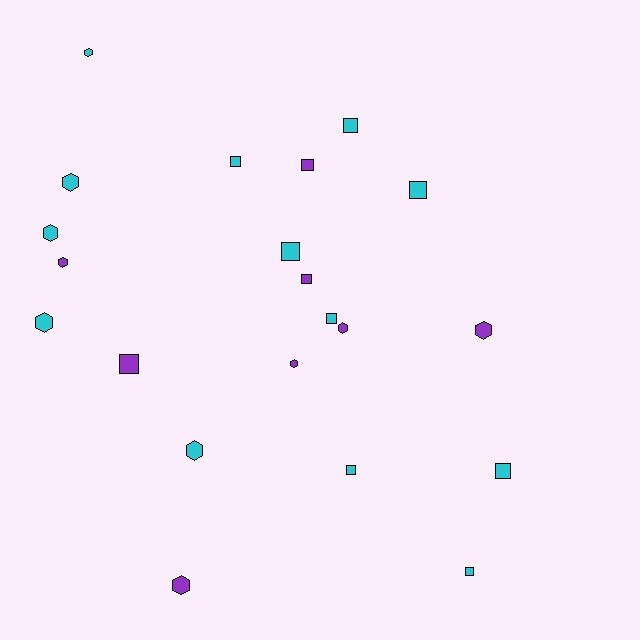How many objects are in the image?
There are 21 objects.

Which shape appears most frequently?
Square, with 11 objects.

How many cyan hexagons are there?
There are 5 cyan hexagons.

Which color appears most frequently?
Cyan, with 13 objects.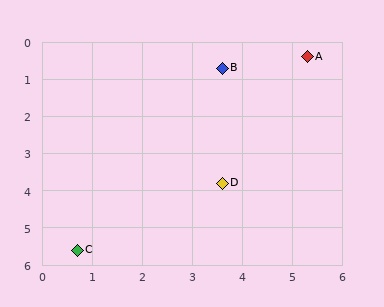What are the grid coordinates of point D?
Point D is at approximately (3.6, 3.8).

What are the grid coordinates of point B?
Point B is at approximately (3.6, 0.7).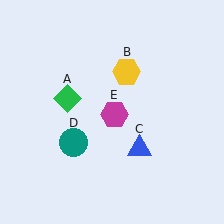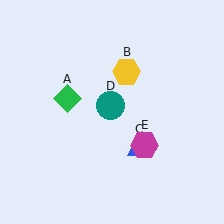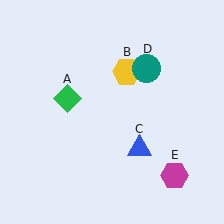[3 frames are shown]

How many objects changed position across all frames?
2 objects changed position: teal circle (object D), magenta hexagon (object E).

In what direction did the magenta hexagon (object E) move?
The magenta hexagon (object E) moved down and to the right.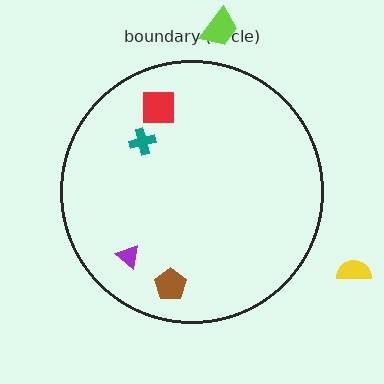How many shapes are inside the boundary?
4 inside, 2 outside.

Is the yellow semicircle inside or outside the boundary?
Outside.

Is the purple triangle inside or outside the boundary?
Inside.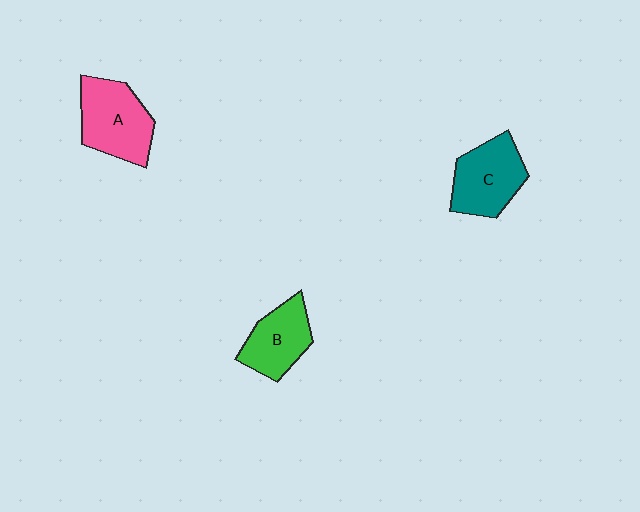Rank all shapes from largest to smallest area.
From largest to smallest: A (pink), C (teal), B (green).